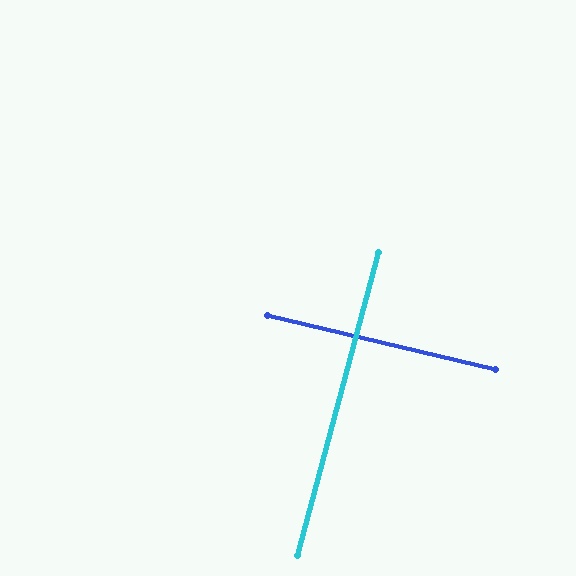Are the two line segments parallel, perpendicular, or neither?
Perpendicular — they meet at approximately 88°.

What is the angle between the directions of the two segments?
Approximately 88 degrees.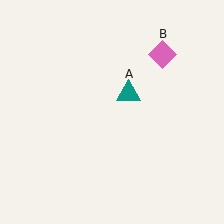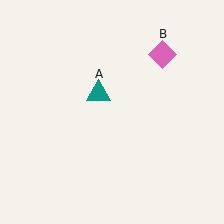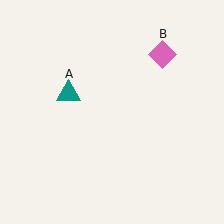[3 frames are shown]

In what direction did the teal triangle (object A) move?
The teal triangle (object A) moved left.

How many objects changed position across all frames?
1 object changed position: teal triangle (object A).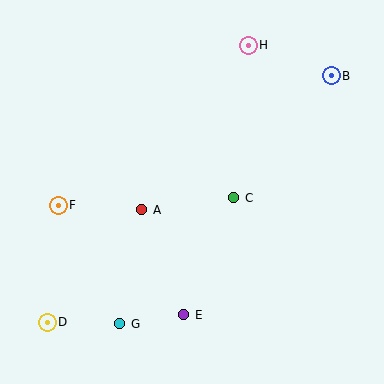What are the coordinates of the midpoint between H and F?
The midpoint between H and F is at (153, 125).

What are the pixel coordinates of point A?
Point A is at (142, 210).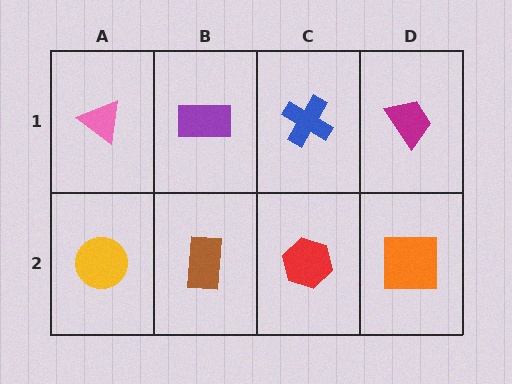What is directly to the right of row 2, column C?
An orange square.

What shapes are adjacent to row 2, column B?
A purple rectangle (row 1, column B), a yellow circle (row 2, column A), a red hexagon (row 2, column C).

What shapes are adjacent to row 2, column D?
A magenta trapezoid (row 1, column D), a red hexagon (row 2, column C).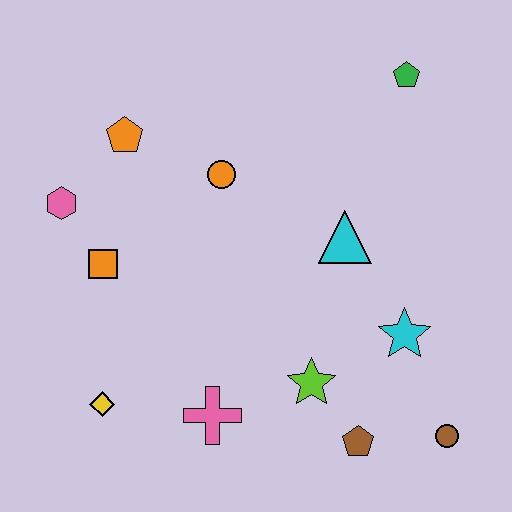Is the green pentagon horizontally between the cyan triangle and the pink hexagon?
No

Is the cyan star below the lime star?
No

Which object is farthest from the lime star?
The green pentagon is farthest from the lime star.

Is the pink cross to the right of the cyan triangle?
No